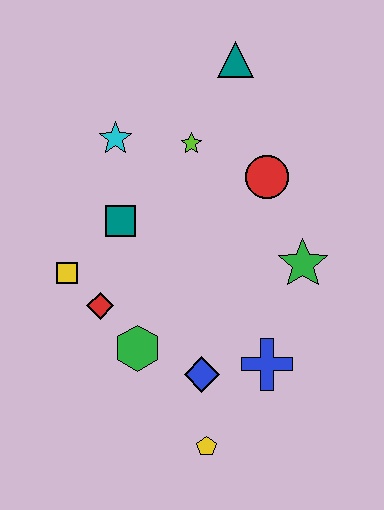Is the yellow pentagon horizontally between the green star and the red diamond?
Yes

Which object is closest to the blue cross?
The blue diamond is closest to the blue cross.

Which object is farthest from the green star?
The yellow square is farthest from the green star.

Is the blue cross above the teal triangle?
No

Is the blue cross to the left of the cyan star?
No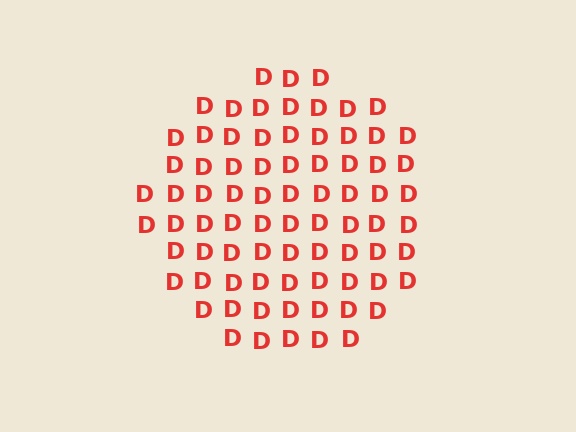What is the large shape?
The large shape is a circle.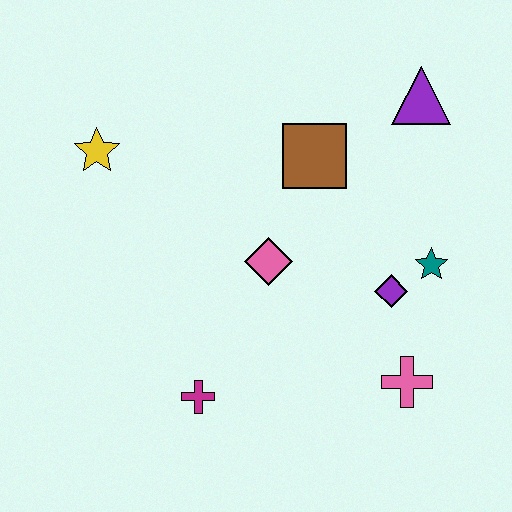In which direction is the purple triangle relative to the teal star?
The purple triangle is above the teal star.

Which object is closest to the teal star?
The purple diamond is closest to the teal star.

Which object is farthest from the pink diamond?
The purple triangle is farthest from the pink diamond.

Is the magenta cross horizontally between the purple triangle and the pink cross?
No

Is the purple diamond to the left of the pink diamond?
No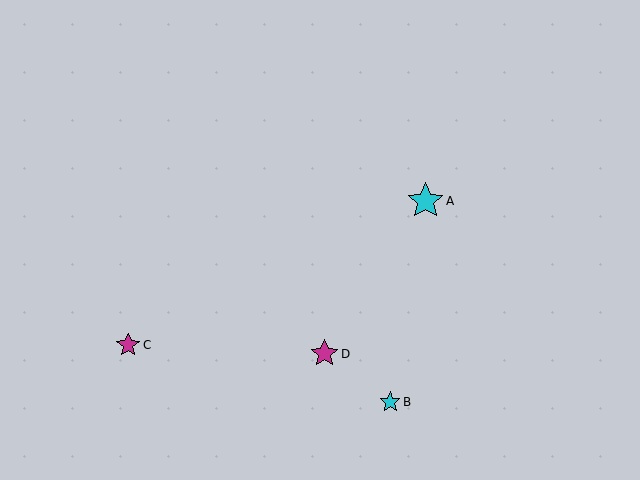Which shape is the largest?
The cyan star (labeled A) is the largest.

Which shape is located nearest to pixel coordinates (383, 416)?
The cyan star (labeled B) at (390, 402) is nearest to that location.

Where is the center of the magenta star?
The center of the magenta star is at (325, 354).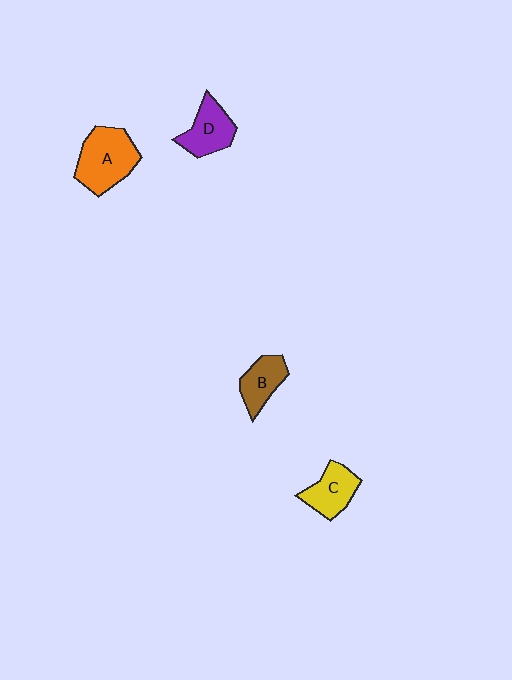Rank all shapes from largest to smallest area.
From largest to smallest: A (orange), D (purple), C (yellow), B (brown).